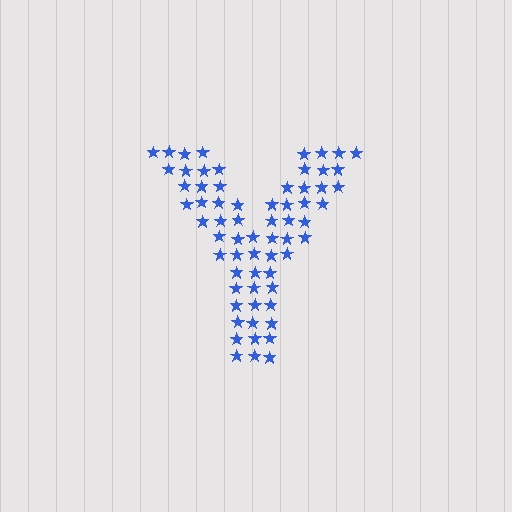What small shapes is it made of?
It is made of small stars.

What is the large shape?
The large shape is the letter Y.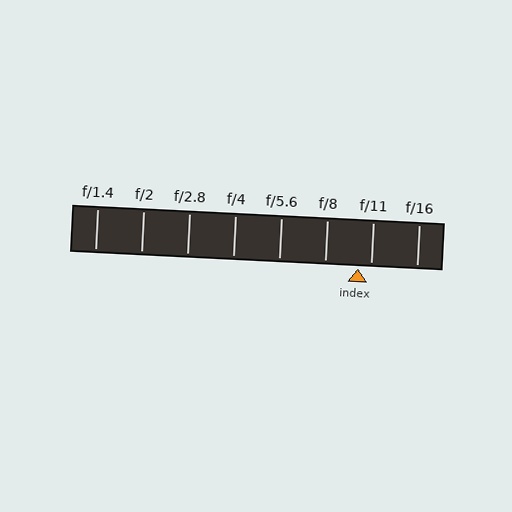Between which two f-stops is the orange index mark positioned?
The index mark is between f/8 and f/11.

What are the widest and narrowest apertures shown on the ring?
The widest aperture shown is f/1.4 and the narrowest is f/16.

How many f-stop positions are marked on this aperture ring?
There are 8 f-stop positions marked.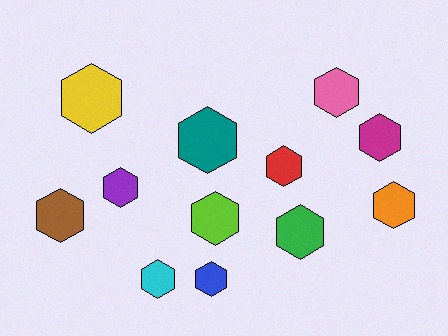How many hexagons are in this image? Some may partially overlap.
There are 12 hexagons.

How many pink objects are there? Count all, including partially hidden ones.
There is 1 pink object.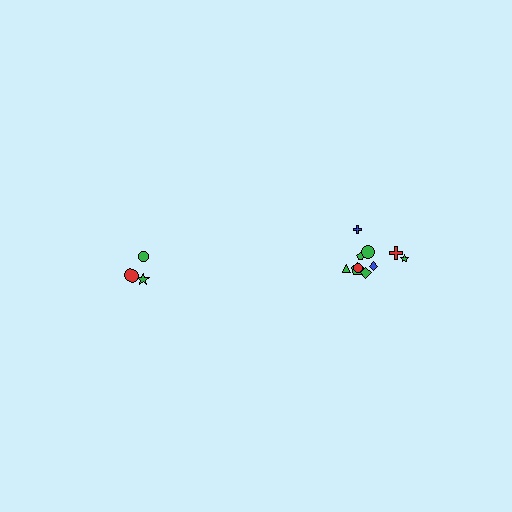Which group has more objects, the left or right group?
The right group.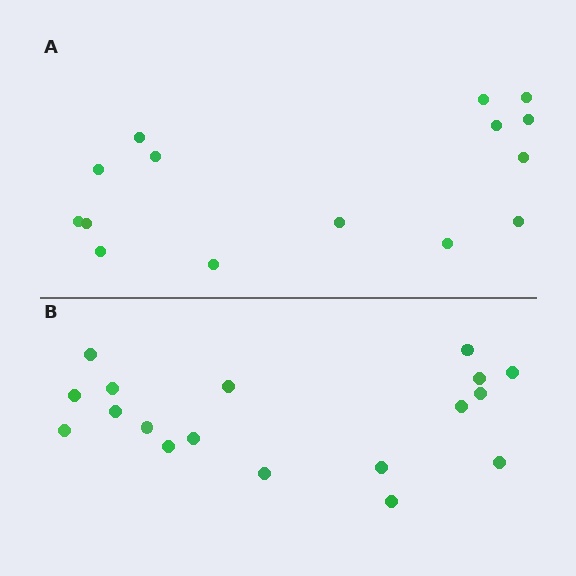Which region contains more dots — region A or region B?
Region B (the bottom region) has more dots.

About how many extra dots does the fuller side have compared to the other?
Region B has just a few more — roughly 2 or 3 more dots than region A.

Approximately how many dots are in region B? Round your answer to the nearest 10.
About 20 dots. (The exact count is 18, which rounds to 20.)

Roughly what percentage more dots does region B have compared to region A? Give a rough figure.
About 20% more.